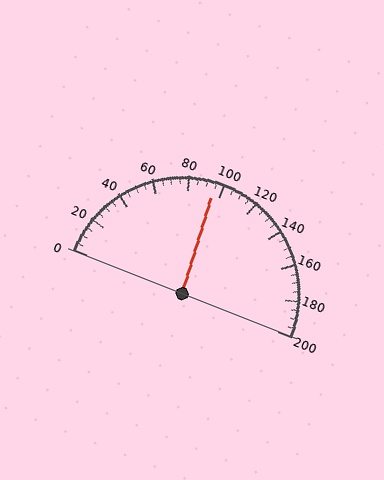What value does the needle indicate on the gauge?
The needle indicates approximately 95.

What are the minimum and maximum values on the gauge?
The gauge ranges from 0 to 200.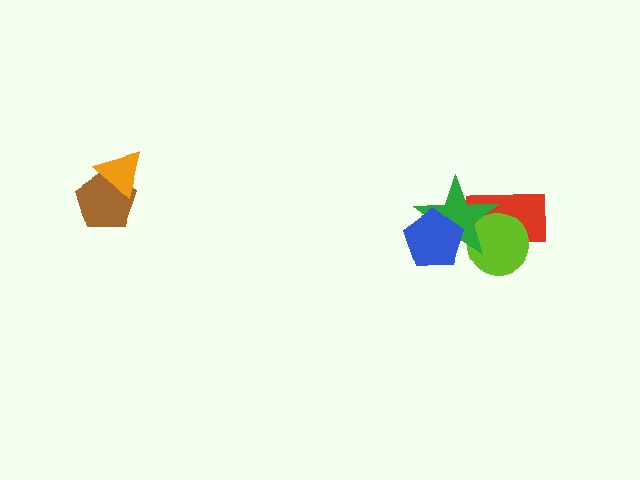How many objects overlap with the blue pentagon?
1 object overlaps with the blue pentagon.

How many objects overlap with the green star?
3 objects overlap with the green star.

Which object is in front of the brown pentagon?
The orange triangle is in front of the brown pentagon.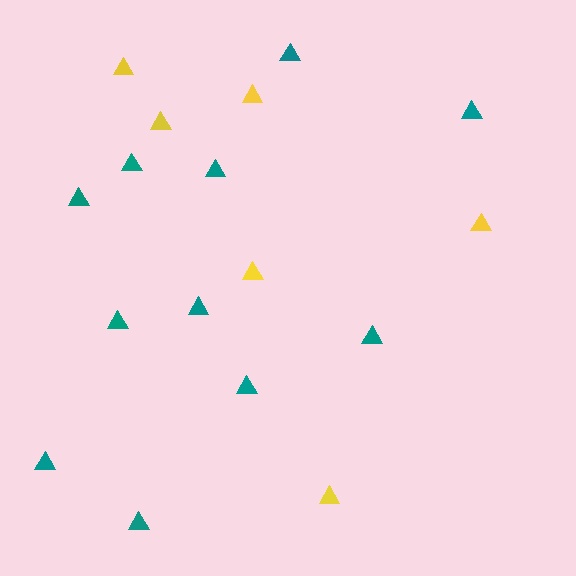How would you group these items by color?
There are 2 groups: one group of teal triangles (11) and one group of yellow triangles (6).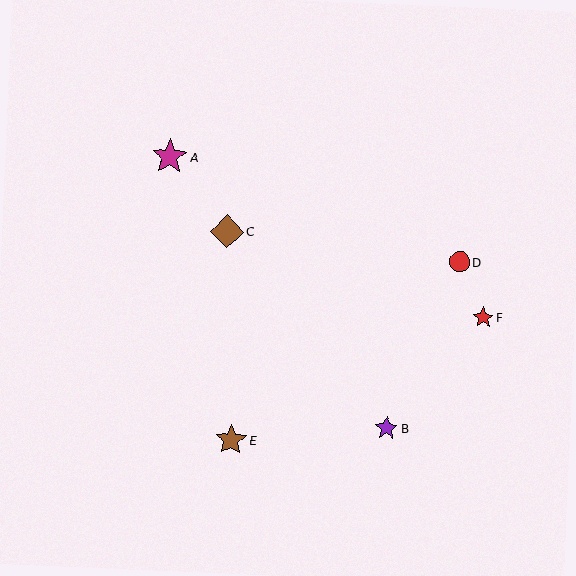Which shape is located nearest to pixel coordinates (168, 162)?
The magenta star (labeled A) at (170, 157) is nearest to that location.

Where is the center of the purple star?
The center of the purple star is at (386, 428).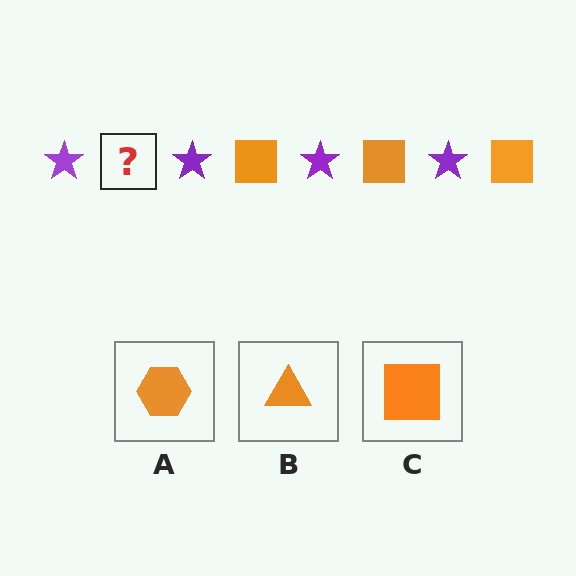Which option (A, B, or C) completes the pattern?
C.